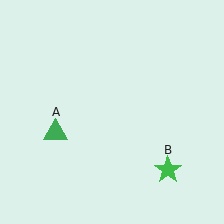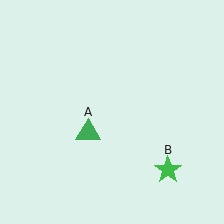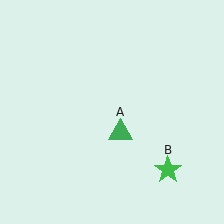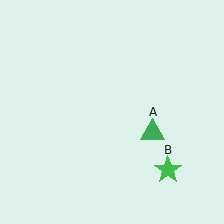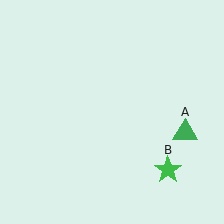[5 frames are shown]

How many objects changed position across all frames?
1 object changed position: green triangle (object A).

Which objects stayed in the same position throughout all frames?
Green star (object B) remained stationary.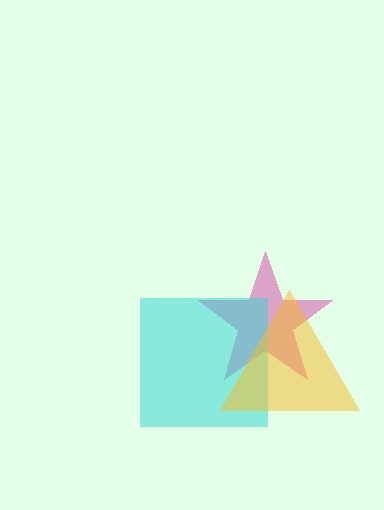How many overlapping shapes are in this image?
There are 3 overlapping shapes in the image.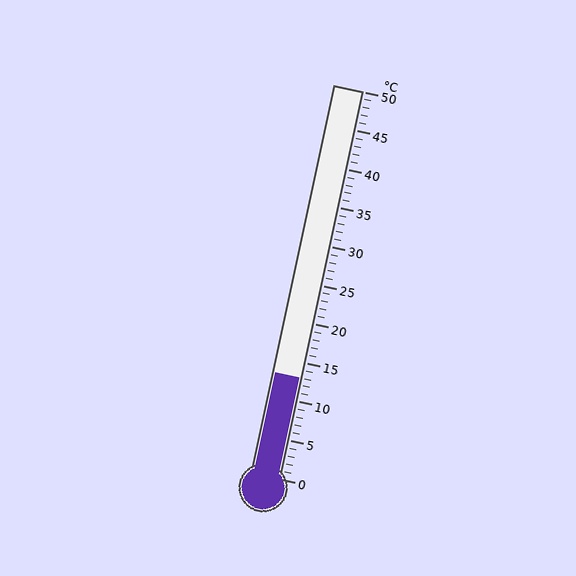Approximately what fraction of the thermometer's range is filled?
The thermometer is filled to approximately 25% of its range.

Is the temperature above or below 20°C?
The temperature is below 20°C.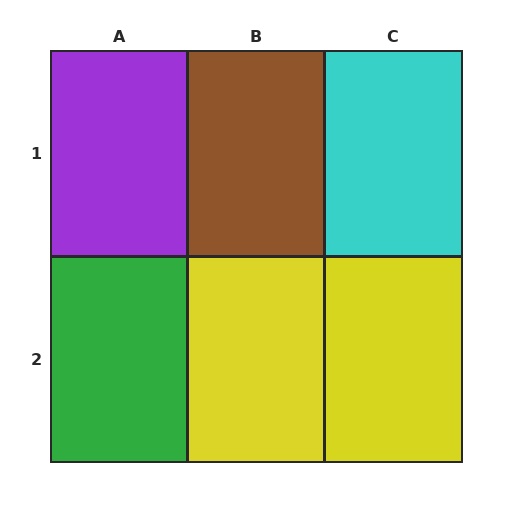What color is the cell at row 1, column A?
Purple.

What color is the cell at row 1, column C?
Cyan.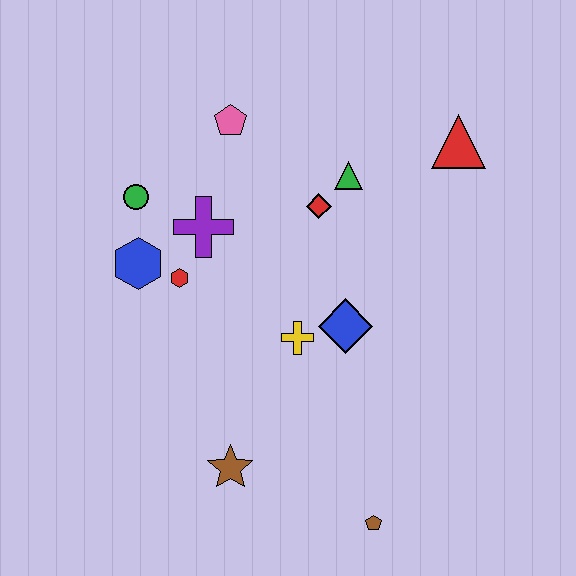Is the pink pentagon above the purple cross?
Yes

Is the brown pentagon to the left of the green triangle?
No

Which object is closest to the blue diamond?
The yellow cross is closest to the blue diamond.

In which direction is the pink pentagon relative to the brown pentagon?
The pink pentagon is above the brown pentagon.